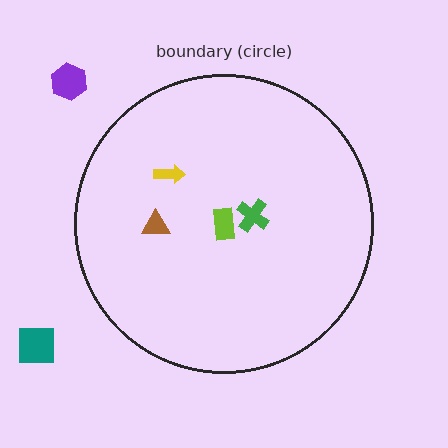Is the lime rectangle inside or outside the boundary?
Inside.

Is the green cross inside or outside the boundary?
Inside.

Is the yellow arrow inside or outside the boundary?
Inside.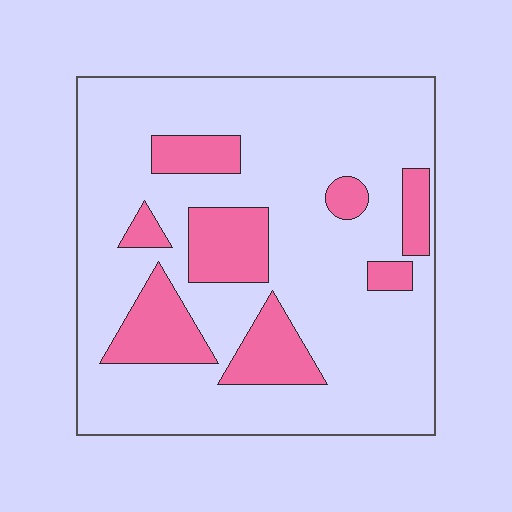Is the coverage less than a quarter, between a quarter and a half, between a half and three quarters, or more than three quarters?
Less than a quarter.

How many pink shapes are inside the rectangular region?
8.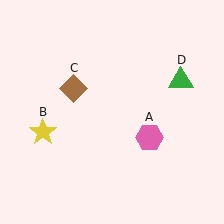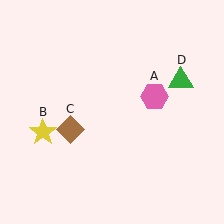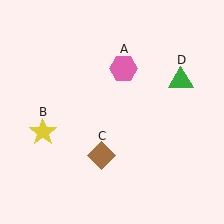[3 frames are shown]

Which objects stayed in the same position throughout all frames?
Yellow star (object B) and green triangle (object D) remained stationary.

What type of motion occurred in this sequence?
The pink hexagon (object A), brown diamond (object C) rotated counterclockwise around the center of the scene.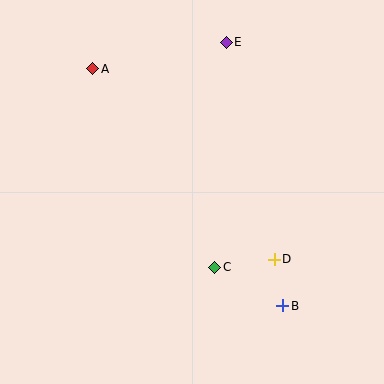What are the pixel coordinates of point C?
Point C is at (215, 267).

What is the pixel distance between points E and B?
The distance between E and B is 270 pixels.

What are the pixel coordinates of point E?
Point E is at (226, 42).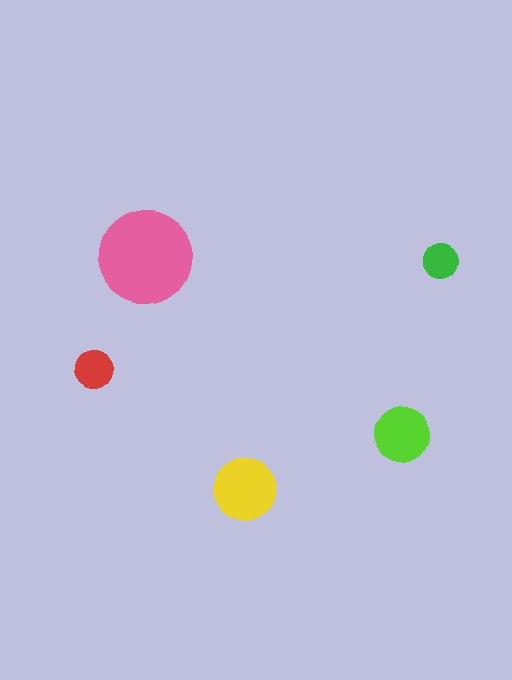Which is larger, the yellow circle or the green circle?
The yellow one.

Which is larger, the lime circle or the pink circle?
The pink one.